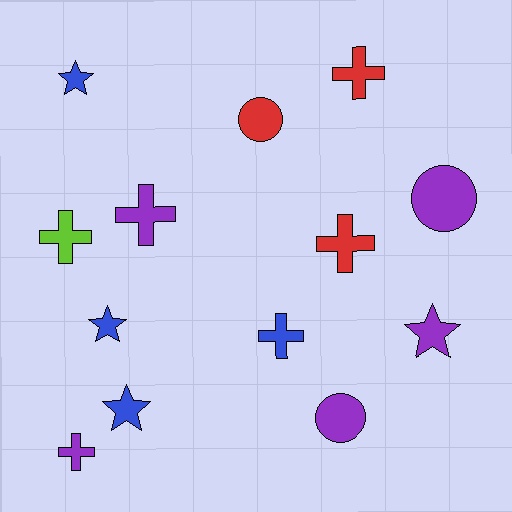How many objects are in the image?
There are 13 objects.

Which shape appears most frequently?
Cross, with 6 objects.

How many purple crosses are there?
There are 2 purple crosses.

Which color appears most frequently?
Purple, with 5 objects.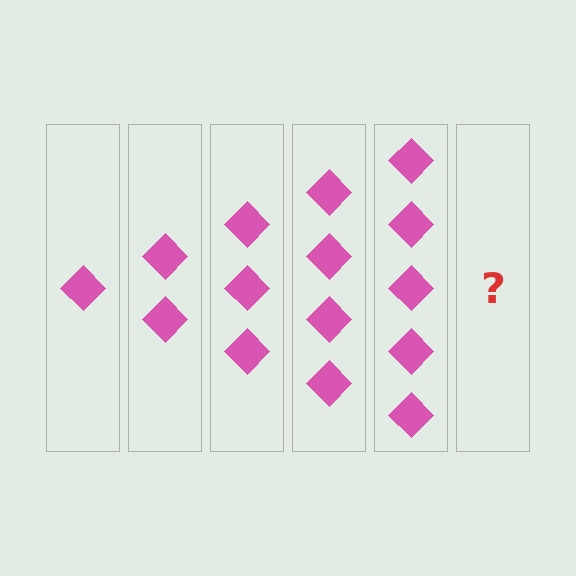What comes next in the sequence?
The next element should be 6 diamonds.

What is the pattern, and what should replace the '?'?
The pattern is that each step adds one more diamond. The '?' should be 6 diamonds.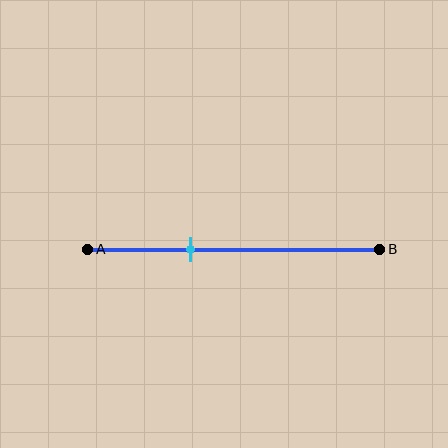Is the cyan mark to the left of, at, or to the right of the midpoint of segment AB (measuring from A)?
The cyan mark is to the left of the midpoint of segment AB.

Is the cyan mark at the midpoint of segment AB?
No, the mark is at about 35% from A, not at the 50% midpoint.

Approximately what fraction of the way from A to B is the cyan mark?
The cyan mark is approximately 35% of the way from A to B.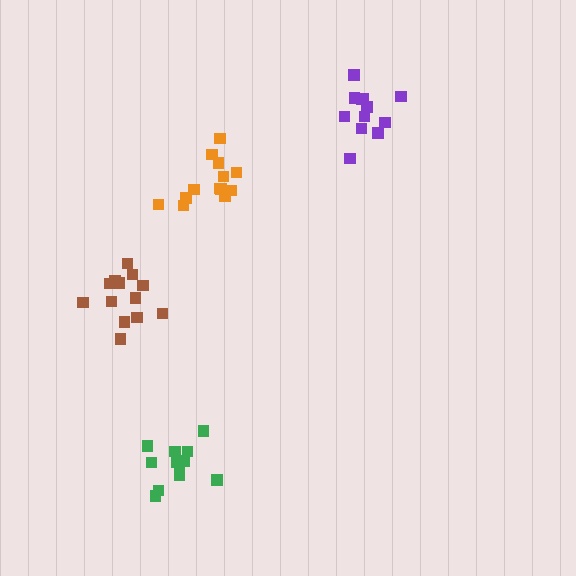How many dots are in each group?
Group 1: 12 dots, Group 2: 13 dots, Group 3: 12 dots, Group 4: 13 dots (50 total).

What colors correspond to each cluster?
The clusters are colored: purple, brown, green, orange.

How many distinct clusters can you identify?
There are 4 distinct clusters.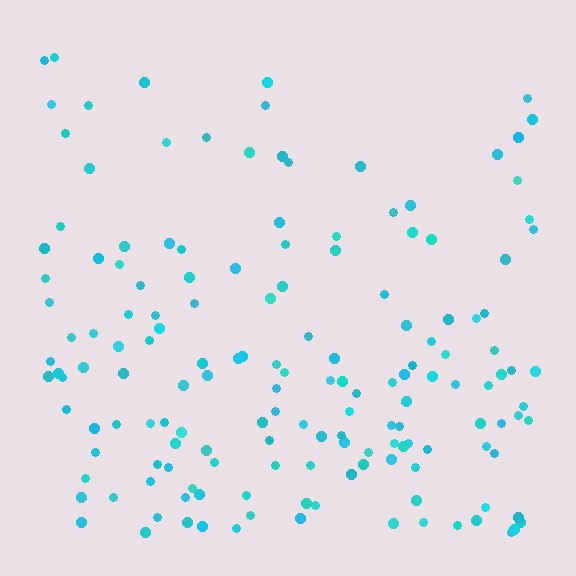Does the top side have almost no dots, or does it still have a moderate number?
Still a moderate number, just noticeably fewer than the bottom.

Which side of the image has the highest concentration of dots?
The bottom.